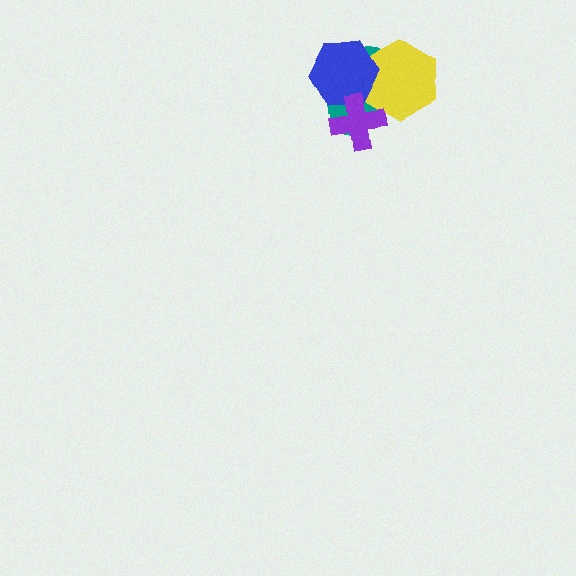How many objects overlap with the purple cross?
3 objects overlap with the purple cross.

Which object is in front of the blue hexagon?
The purple cross is in front of the blue hexagon.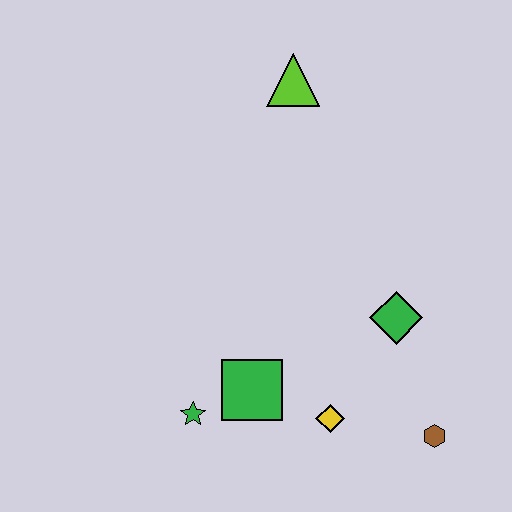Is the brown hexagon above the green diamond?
No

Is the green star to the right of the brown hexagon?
No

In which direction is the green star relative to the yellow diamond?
The green star is to the left of the yellow diamond.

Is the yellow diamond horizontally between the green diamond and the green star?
Yes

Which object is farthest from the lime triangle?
The brown hexagon is farthest from the lime triangle.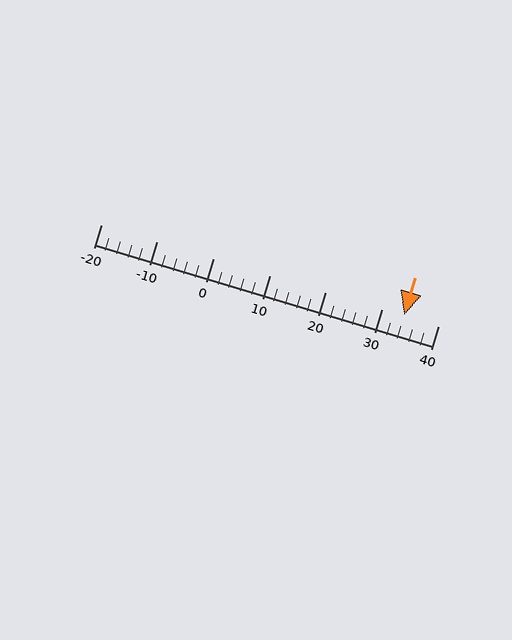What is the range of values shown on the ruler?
The ruler shows values from -20 to 40.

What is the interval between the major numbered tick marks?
The major tick marks are spaced 10 units apart.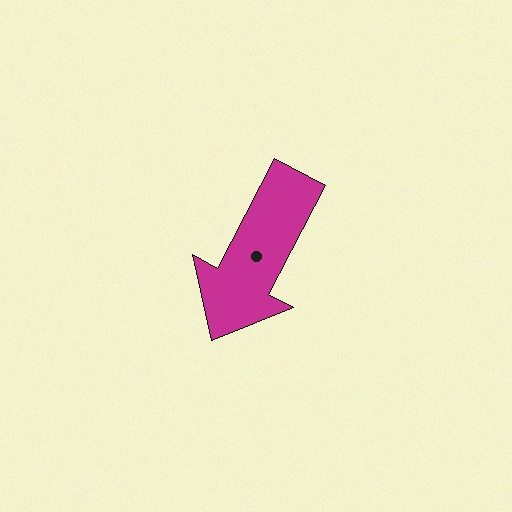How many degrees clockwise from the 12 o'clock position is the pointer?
Approximately 208 degrees.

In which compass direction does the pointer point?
Southwest.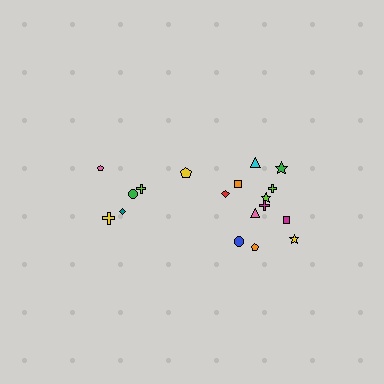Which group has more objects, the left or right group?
The right group.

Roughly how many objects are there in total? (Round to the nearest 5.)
Roughly 20 objects in total.